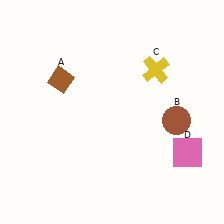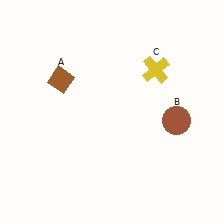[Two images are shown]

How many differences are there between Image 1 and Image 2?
There is 1 difference between the two images.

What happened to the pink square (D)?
The pink square (D) was removed in Image 2. It was in the bottom-right area of Image 1.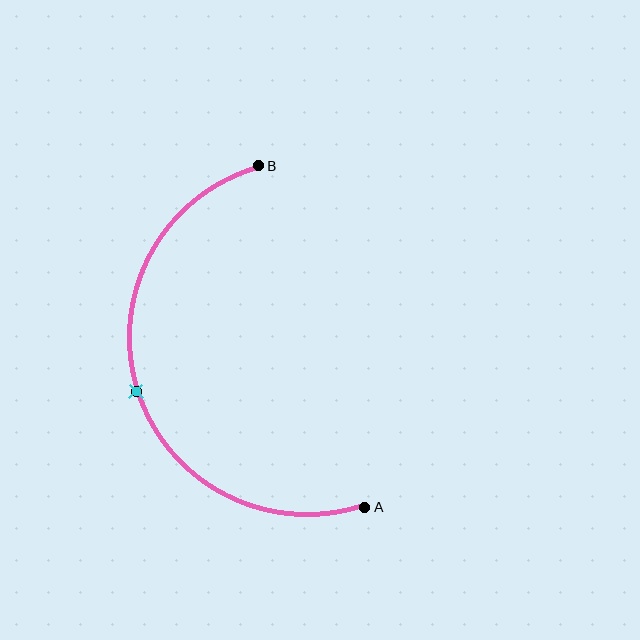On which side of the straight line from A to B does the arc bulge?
The arc bulges to the left of the straight line connecting A and B.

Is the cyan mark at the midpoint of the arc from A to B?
Yes. The cyan mark lies on the arc at equal arc-length from both A and B — it is the arc midpoint.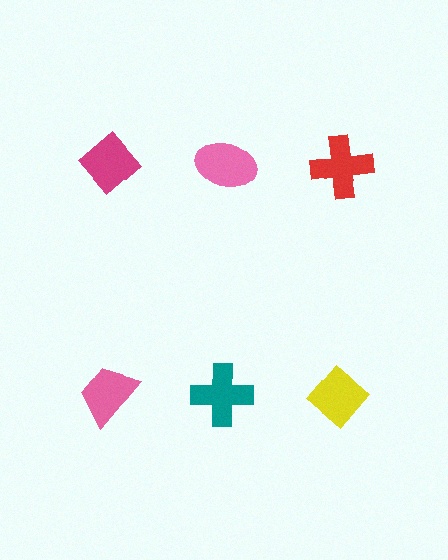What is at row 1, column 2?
A pink ellipse.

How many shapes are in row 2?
3 shapes.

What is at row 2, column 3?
A yellow diamond.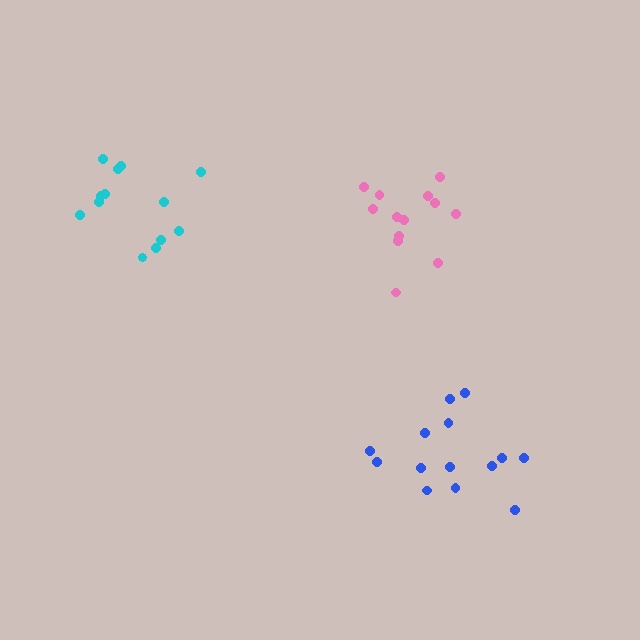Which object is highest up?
The cyan cluster is topmost.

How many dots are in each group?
Group 1: 13 dots, Group 2: 13 dots, Group 3: 14 dots (40 total).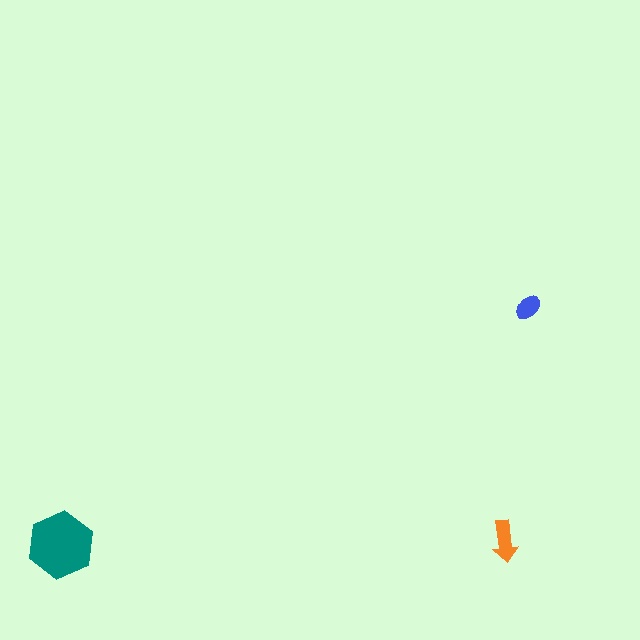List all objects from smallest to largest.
The blue ellipse, the orange arrow, the teal hexagon.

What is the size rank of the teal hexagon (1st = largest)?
1st.